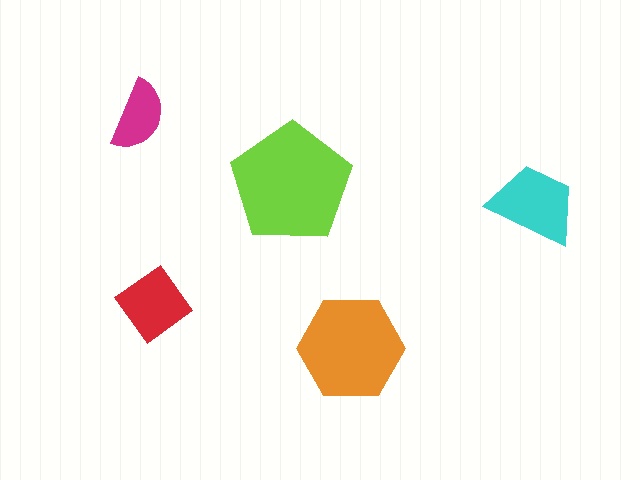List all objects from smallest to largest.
The magenta semicircle, the red diamond, the cyan trapezoid, the orange hexagon, the lime pentagon.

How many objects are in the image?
There are 5 objects in the image.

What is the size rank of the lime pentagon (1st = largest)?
1st.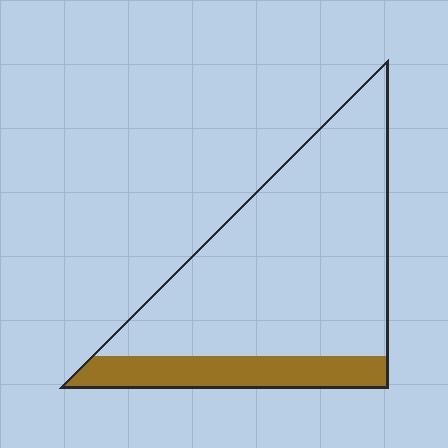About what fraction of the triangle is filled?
About one fifth (1/5).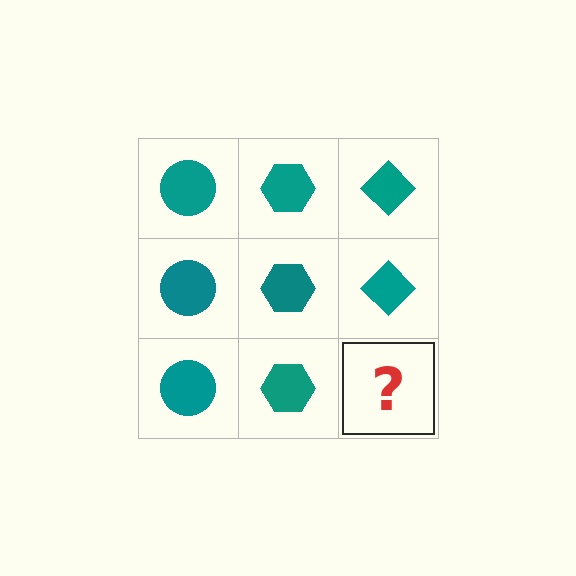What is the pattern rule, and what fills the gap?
The rule is that each column has a consistent shape. The gap should be filled with a teal diamond.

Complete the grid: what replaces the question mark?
The question mark should be replaced with a teal diamond.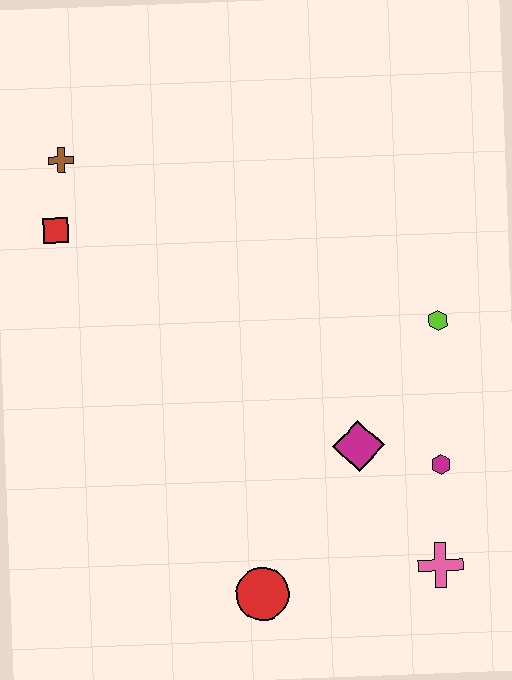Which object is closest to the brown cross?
The red square is closest to the brown cross.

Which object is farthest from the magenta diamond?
The brown cross is farthest from the magenta diamond.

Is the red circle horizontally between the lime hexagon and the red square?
Yes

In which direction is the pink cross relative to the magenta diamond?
The pink cross is below the magenta diamond.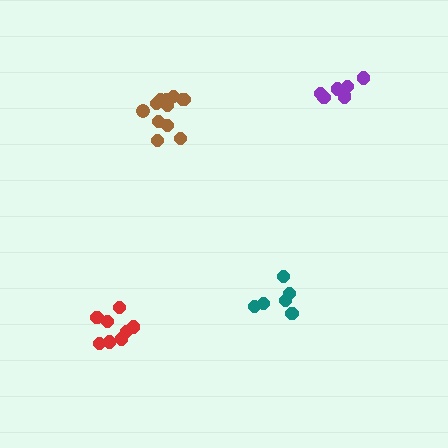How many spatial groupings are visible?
There are 4 spatial groupings.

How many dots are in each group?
Group 1: 8 dots, Group 2: 7 dots, Group 3: 12 dots, Group 4: 6 dots (33 total).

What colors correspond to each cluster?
The clusters are colored: red, purple, brown, teal.